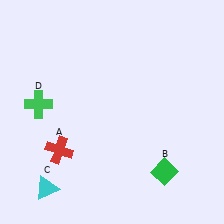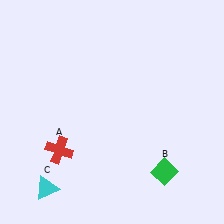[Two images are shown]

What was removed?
The green cross (D) was removed in Image 2.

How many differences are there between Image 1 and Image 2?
There is 1 difference between the two images.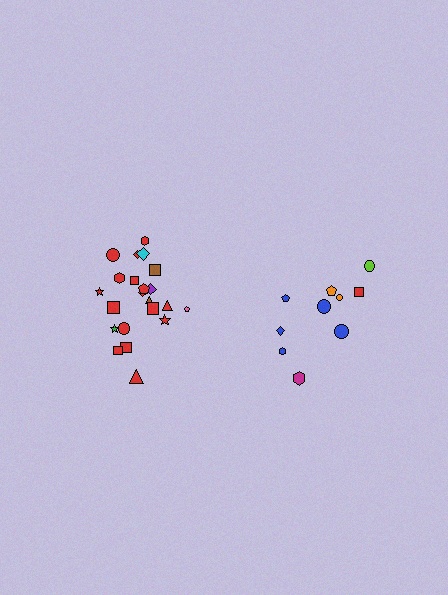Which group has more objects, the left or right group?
The left group.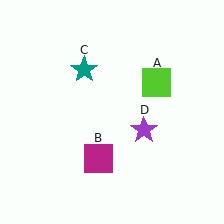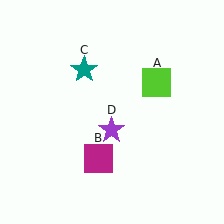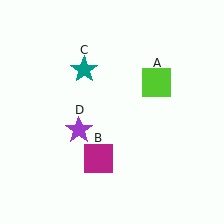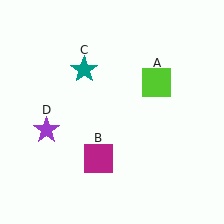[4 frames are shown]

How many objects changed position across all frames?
1 object changed position: purple star (object D).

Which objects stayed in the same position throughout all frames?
Lime square (object A) and magenta square (object B) and teal star (object C) remained stationary.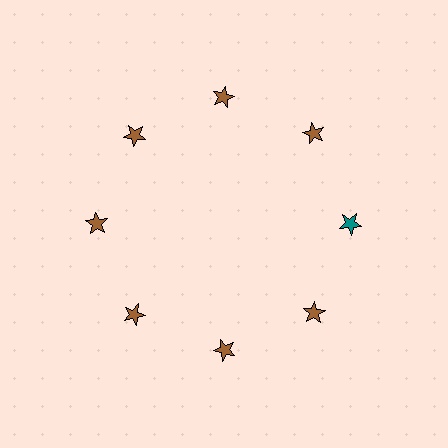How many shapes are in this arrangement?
There are 8 shapes arranged in a ring pattern.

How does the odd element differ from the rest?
It has a different color: teal instead of brown.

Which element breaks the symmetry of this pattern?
The teal star at roughly the 3 o'clock position breaks the symmetry. All other shapes are brown stars.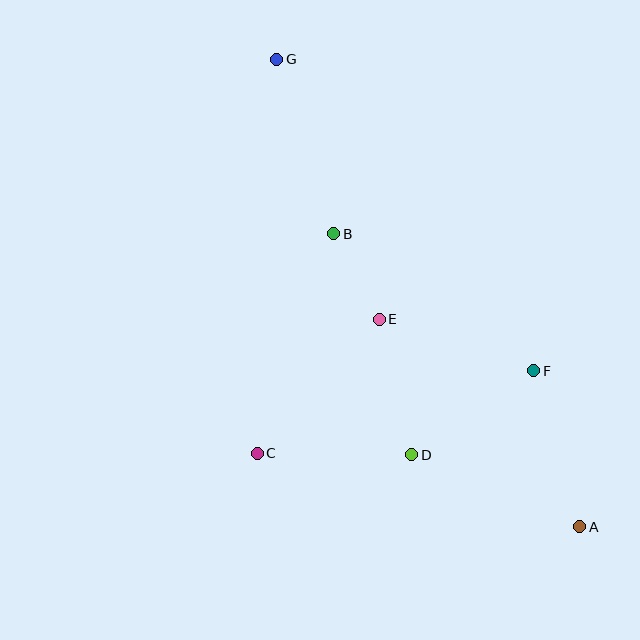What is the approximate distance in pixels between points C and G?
The distance between C and G is approximately 395 pixels.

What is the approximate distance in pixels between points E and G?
The distance between E and G is approximately 280 pixels.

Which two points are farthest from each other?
Points A and G are farthest from each other.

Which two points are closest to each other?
Points B and E are closest to each other.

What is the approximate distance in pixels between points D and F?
The distance between D and F is approximately 148 pixels.